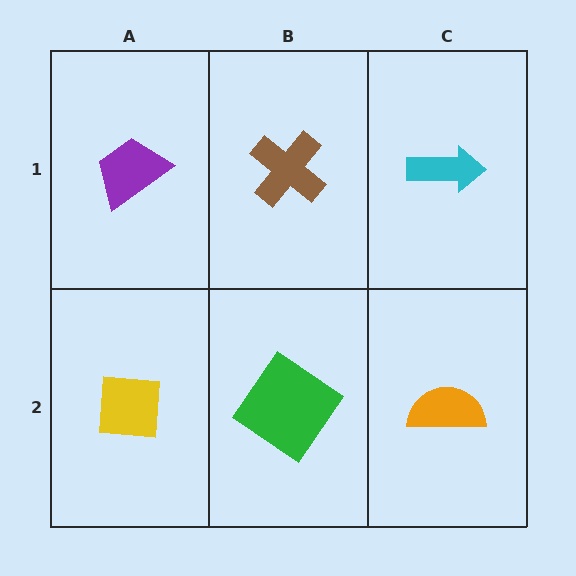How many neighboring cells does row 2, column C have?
2.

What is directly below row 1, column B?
A green diamond.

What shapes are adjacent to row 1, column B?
A green diamond (row 2, column B), a purple trapezoid (row 1, column A), a cyan arrow (row 1, column C).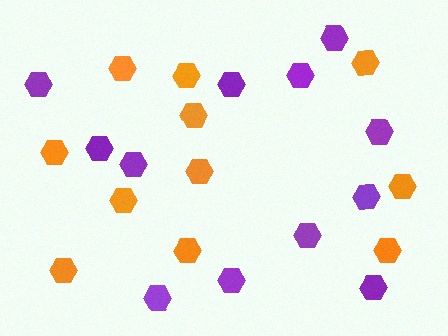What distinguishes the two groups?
There are 2 groups: one group of purple hexagons (12) and one group of orange hexagons (11).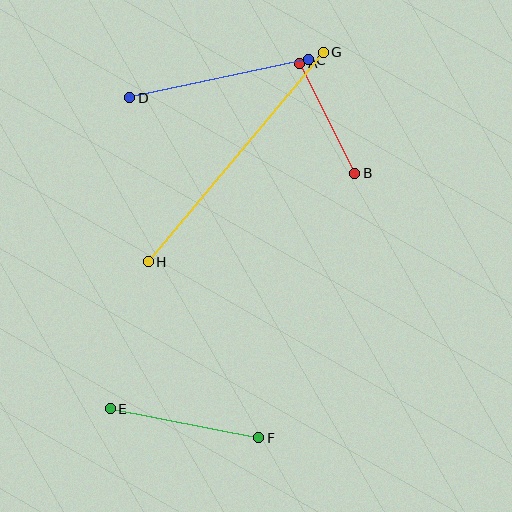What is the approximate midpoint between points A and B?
The midpoint is at approximately (327, 118) pixels.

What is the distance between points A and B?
The distance is approximately 123 pixels.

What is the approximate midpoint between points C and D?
The midpoint is at approximately (219, 79) pixels.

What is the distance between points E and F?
The distance is approximately 151 pixels.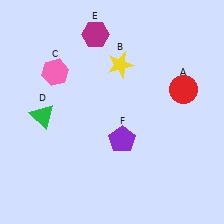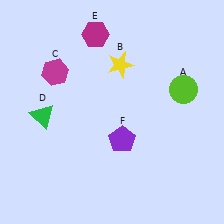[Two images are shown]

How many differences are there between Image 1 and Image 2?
There are 2 differences between the two images.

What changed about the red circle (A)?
In Image 1, A is red. In Image 2, it changed to lime.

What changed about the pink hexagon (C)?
In Image 1, C is pink. In Image 2, it changed to magenta.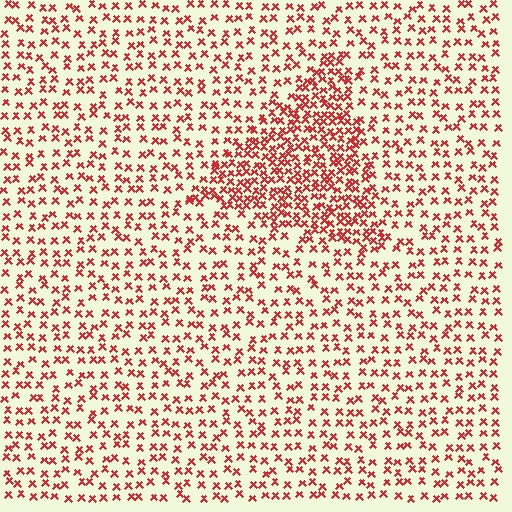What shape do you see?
I see a triangle.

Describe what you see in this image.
The image contains small red elements arranged at two different densities. A triangle-shaped region is visible where the elements are more densely packed than the surrounding area.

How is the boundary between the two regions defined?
The boundary is defined by a change in element density (approximately 2.1x ratio). All elements are the same color, size, and shape.